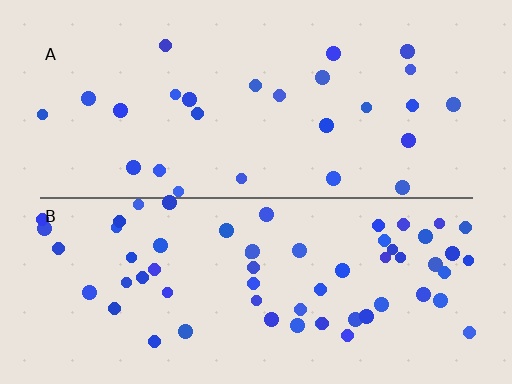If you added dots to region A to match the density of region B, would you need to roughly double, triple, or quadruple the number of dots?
Approximately double.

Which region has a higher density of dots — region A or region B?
B (the bottom).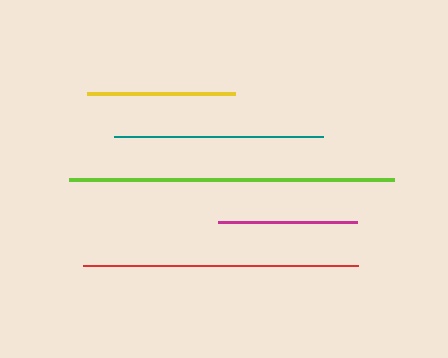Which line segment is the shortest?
The magenta line is the shortest at approximately 138 pixels.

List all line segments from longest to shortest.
From longest to shortest: lime, red, teal, yellow, magenta.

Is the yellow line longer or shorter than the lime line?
The lime line is longer than the yellow line.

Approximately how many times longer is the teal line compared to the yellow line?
The teal line is approximately 1.4 times the length of the yellow line.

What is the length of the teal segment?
The teal segment is approximately 209 pixels long.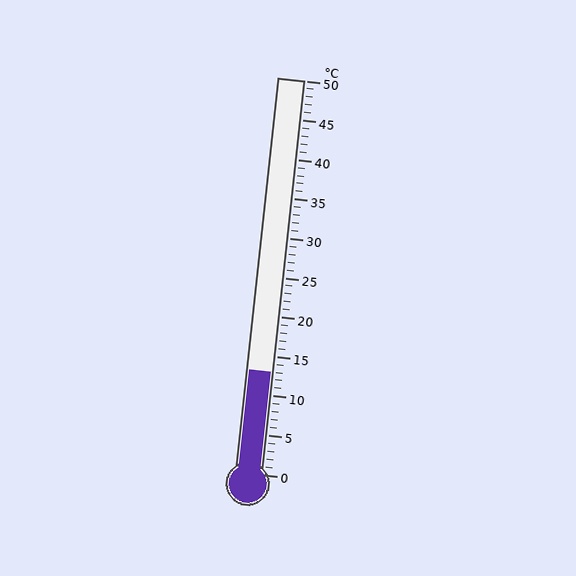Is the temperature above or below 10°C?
The temperature is above 10°C.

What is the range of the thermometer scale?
The thermometer scale ranges from 0°C to 50°C.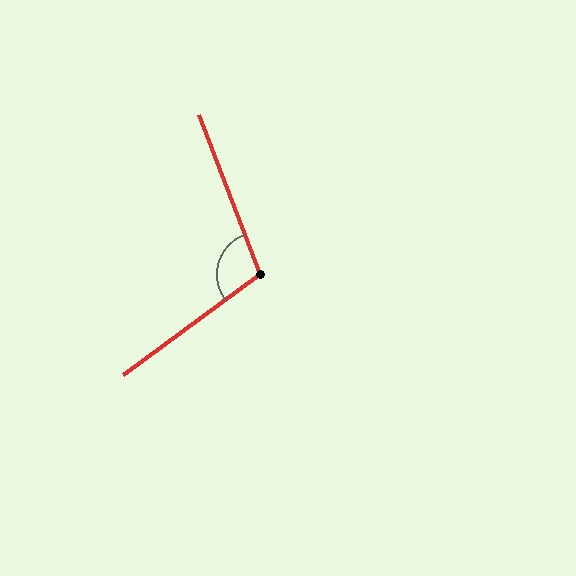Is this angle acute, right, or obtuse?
It is obtuse.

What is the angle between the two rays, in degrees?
Approximately 106 degrees.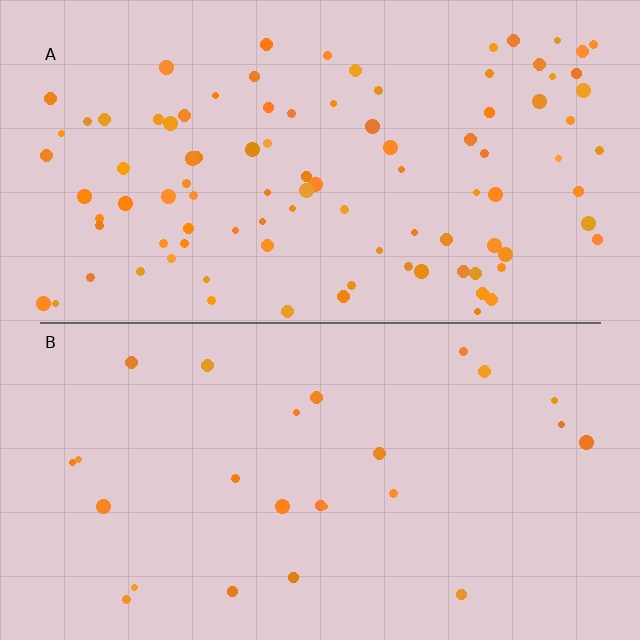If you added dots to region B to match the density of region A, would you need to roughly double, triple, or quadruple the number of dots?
Approximately quadruple.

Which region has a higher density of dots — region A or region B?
A (the top).